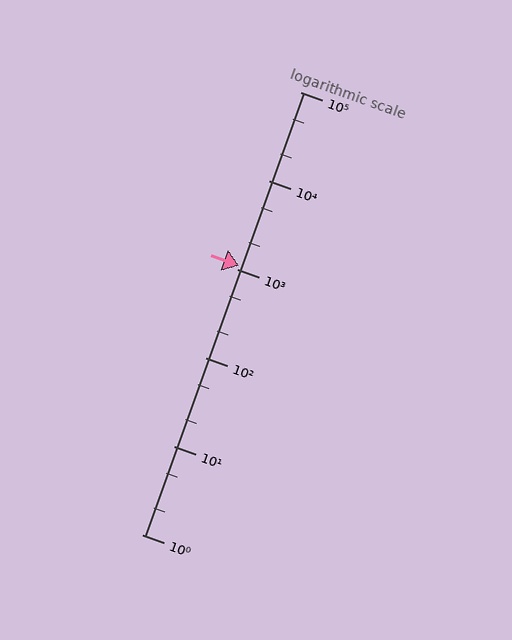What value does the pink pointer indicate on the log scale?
The pointer indicates approximately 1100.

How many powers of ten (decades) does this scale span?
The scale spans 5 decades, from 1 to 100000.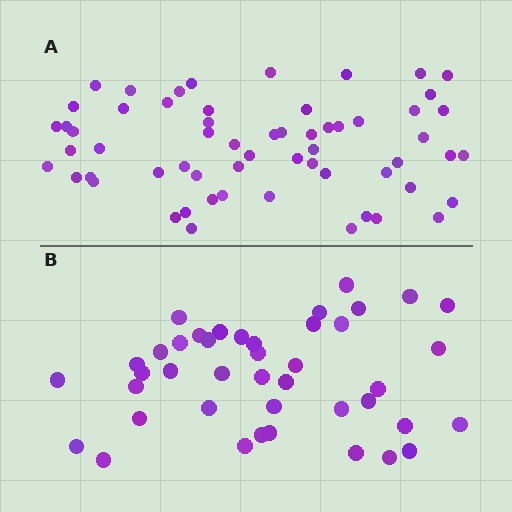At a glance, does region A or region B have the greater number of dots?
Region A (the top region) has more dots.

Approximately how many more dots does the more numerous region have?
Region A has approximately 20 more dots than region B.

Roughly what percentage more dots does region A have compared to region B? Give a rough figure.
About 45% more.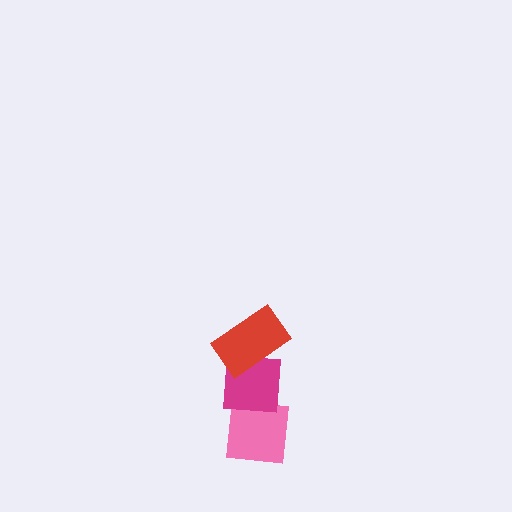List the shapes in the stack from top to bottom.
From top to bottom: the red rectangle, the magenta square, the pink square.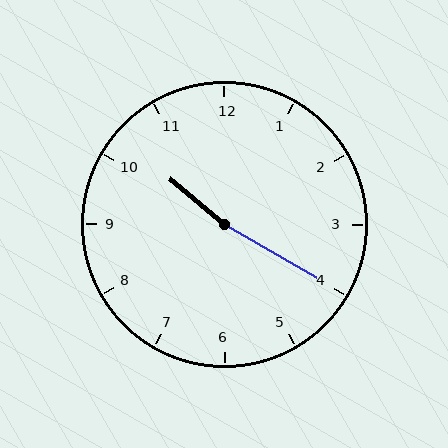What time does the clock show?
10:20.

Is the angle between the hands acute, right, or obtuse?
It is obtuse.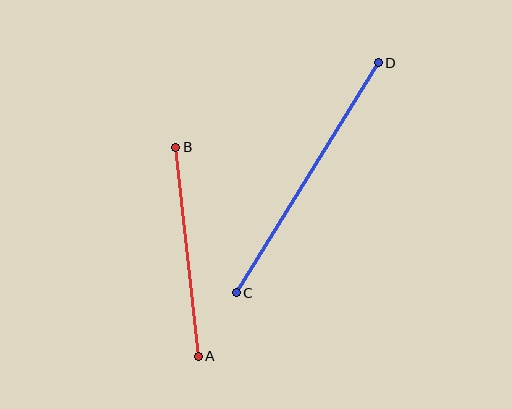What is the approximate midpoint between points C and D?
The midpoint is at approximately (307, 178) pixels.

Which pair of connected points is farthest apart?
Points C and D are farthest apart.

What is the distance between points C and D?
The distance is approximately 270 pixels.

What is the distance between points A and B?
The distance is approximately 210 pixels.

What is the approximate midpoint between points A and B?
The midpoint is at approximately (187, 252) pixels.